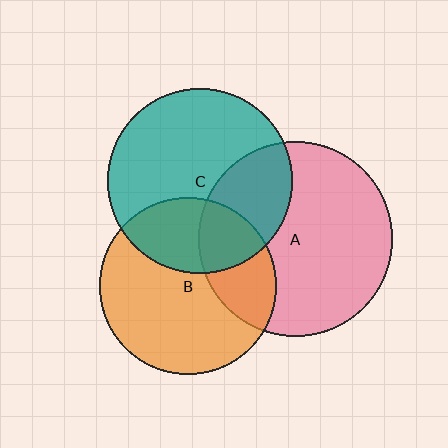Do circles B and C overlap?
Yes.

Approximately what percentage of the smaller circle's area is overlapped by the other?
Approximately 30%.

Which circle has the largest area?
Circle A (pink).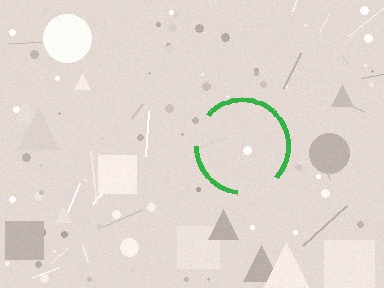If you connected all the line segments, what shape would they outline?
They would outline a circle.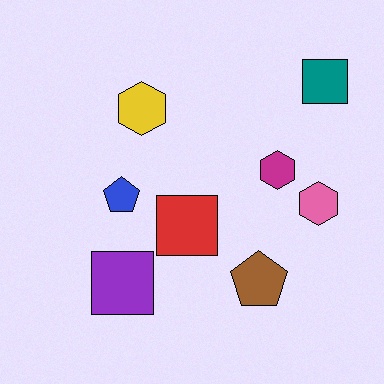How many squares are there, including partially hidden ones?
There are 3 squares.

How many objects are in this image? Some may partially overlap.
There are 8 objects.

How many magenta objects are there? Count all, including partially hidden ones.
There is 1 magenta object.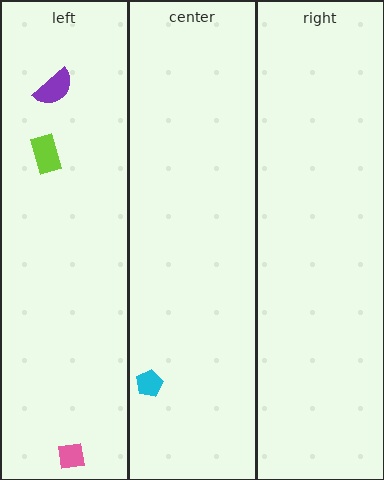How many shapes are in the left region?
3.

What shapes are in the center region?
The cyan pentagon.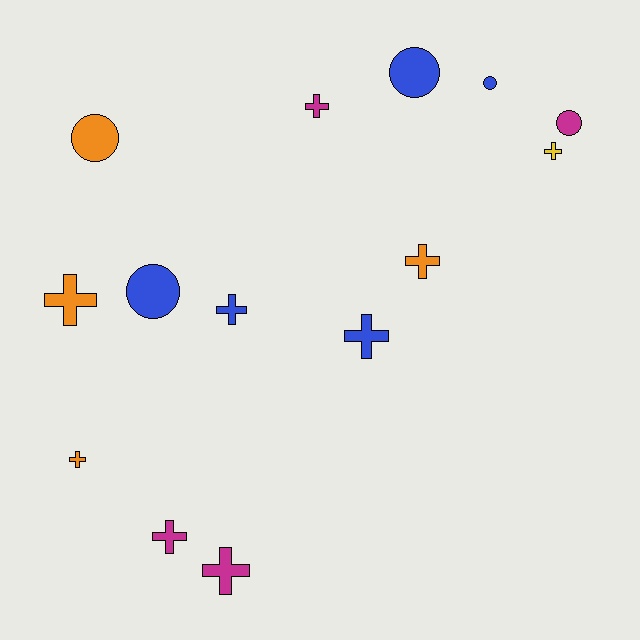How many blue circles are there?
There are 3 blue circles.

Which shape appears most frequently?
Cross, with 9 objects.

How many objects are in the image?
There are 14 objects.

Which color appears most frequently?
Blue, with 5 objects.